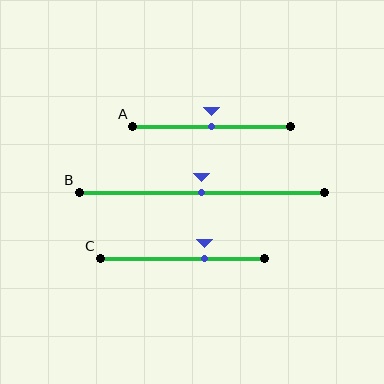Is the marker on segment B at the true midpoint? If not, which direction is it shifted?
Yes, the marker on segment B is at the true midpoint.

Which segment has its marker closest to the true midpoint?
Segment A has its marker closest to the true midpoint.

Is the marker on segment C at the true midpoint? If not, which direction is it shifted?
No, the marker on segment C is shifted to the right by about 13% of the segment length.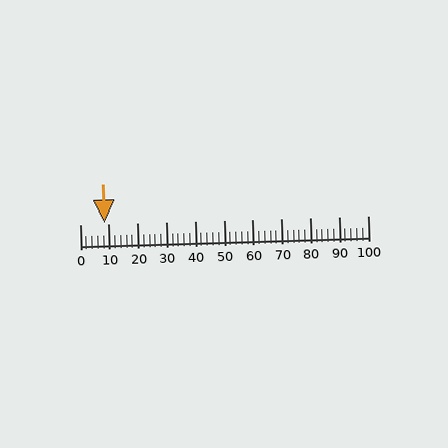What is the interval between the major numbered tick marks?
The major tick marks are spaced 10 units apart.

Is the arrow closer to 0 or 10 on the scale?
The arrow is closer to 10.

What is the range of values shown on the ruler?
The ruler shows values from 0 to 100.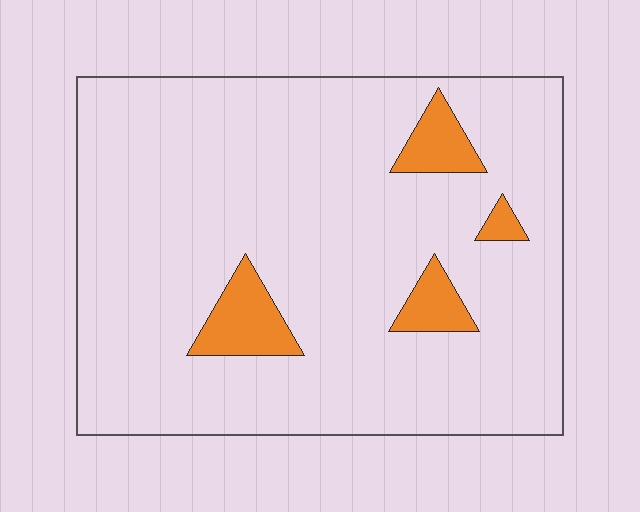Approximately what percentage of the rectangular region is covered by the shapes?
Approximately 10%.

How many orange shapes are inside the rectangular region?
4.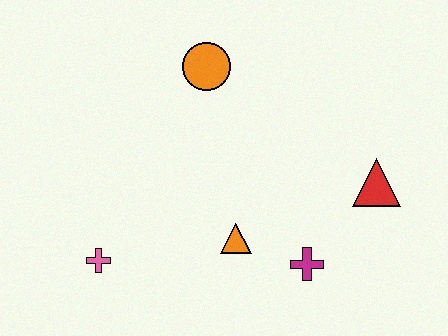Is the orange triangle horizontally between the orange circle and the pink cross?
No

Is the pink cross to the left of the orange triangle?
Yes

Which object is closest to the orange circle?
The orange triangle is closest to the orange circle.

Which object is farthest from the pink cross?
The red triangle is farthest from the pink cross.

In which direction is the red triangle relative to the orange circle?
The red triangle is to the right of the orange circle.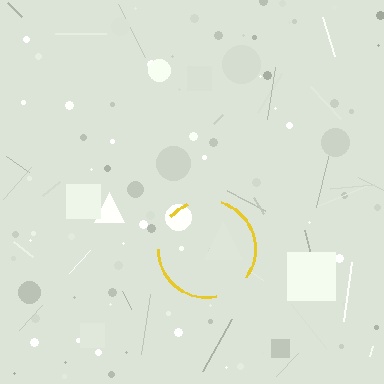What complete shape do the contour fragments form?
The contour fragments form a circle.